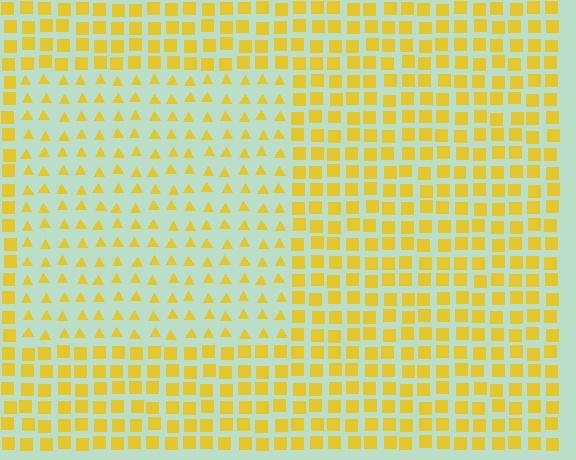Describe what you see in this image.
The image is filled with small yellow elements arranged in a uniform grid. A rectangle-shaped region contains triangles, while the surrounding area contains squares. The boundary is defined purely by the change in element shape.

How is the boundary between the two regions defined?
The boundary is defined by a change in element shape: triangles inside vs. squares outside. All elements share the same color and spacing.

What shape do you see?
I see a rectangle.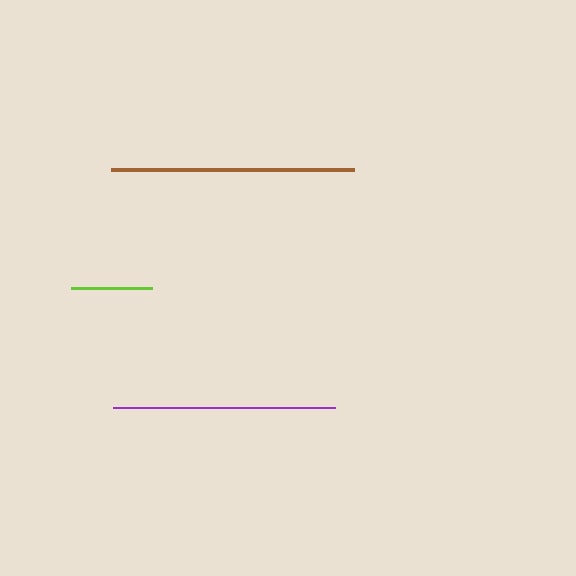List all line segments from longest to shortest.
From longest to shortest: brown, purple, lime.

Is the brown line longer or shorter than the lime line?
The brown line is longer than the lime line.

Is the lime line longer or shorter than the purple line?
The purple line is longer than the lime line.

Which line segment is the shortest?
The lime line is the shortest at approximately 81 pixels.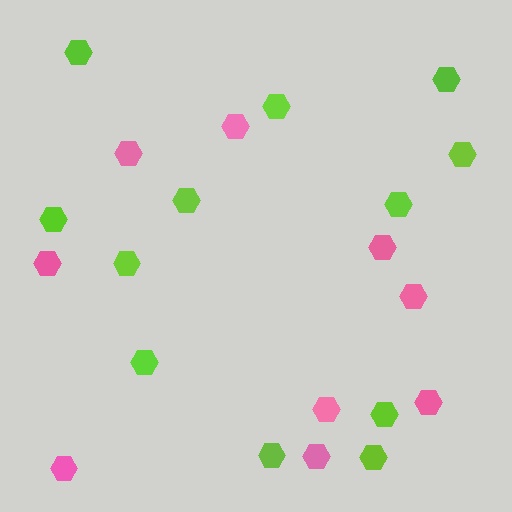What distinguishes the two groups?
There are 2 groups: one group of lime hexagons (12) and one group of pink hexagons (9).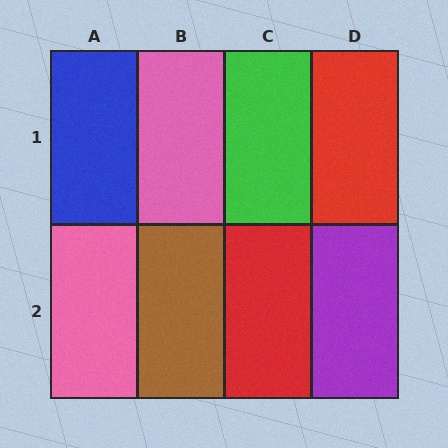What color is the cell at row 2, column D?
Purple.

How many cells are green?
1 cell is green.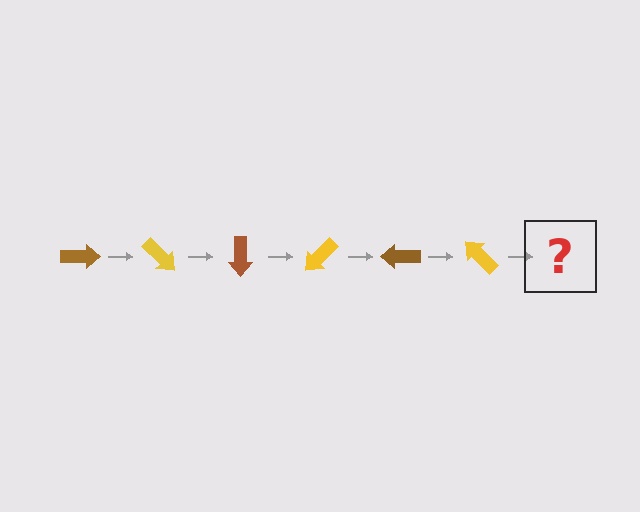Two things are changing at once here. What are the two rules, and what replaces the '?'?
The two rules are that it rotates 45 degrees each step and the color cycles through brown and yellow. The '?' should be a brown arrow, rotated 270 degrees from the start.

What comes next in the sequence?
The next element should be a brown arrow, rotated 270 degrees from the start.